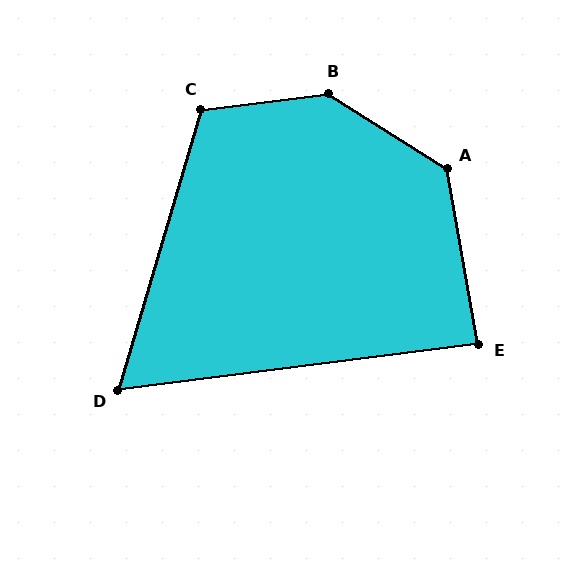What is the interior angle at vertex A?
Approximately 133 degrees (obtuse).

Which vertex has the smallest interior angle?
D, at approximately 66 degrees.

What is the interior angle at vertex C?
Approximately 114 degrees (obtuse).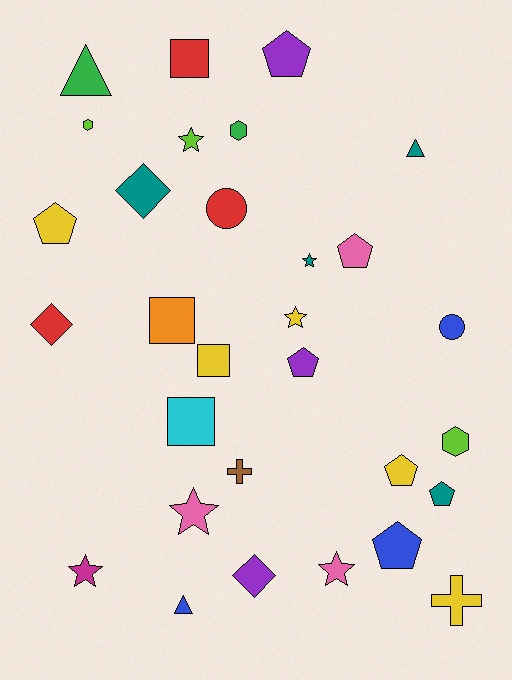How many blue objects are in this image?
There are 3 blue objects.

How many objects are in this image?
There are 30 objects.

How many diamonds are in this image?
There are 3 diamonds.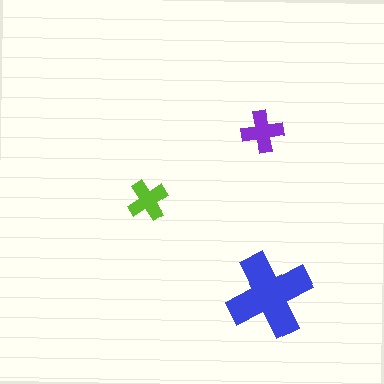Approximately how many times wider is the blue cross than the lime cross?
About 2 times wider.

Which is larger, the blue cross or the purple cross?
The blue one.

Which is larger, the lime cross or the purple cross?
The purple one.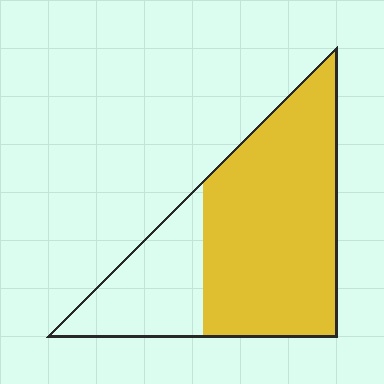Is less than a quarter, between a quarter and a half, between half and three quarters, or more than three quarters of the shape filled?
Between half and three quarters.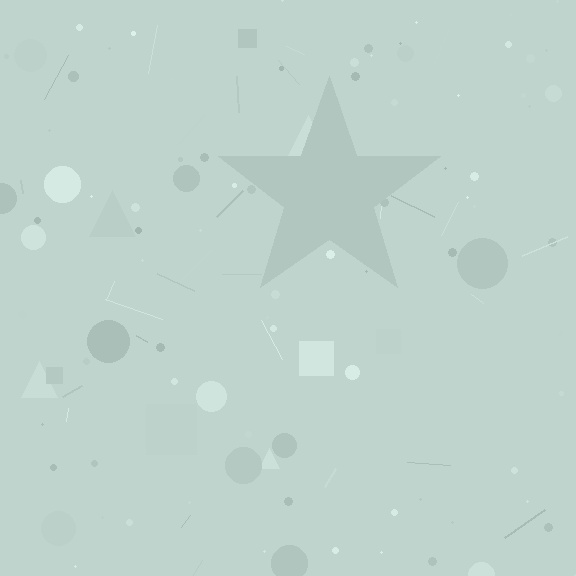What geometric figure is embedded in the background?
A star is embedded in the background.